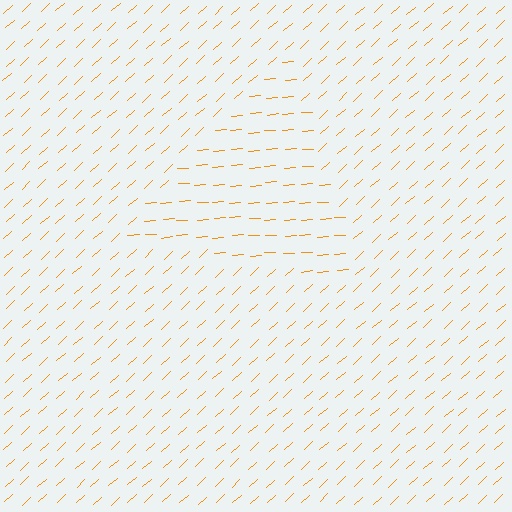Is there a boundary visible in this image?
Yes, there is a texture boundary formed by a change in line orientation.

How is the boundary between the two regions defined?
The boundary is defined purely by a change in line orientation (approximately 38 degrees difference). All lines are the same color and thickness.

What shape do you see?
I see a triangle.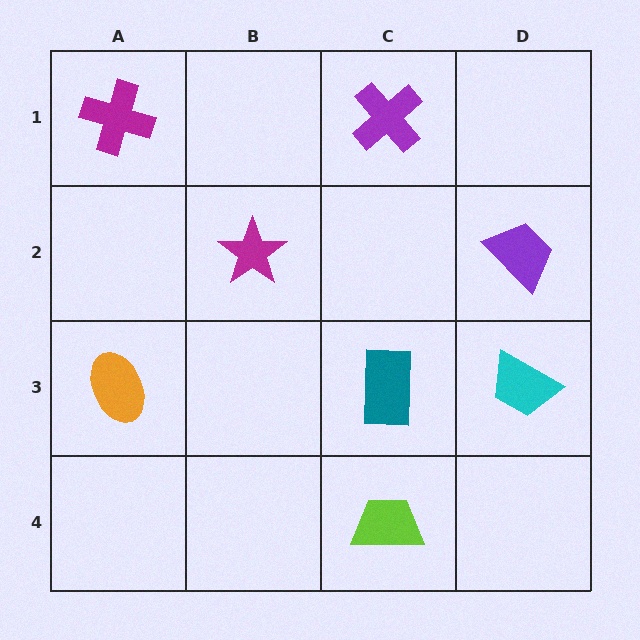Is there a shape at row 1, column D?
No, that cell is empty.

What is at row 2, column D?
A purple trapezoid.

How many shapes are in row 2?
2 shapes.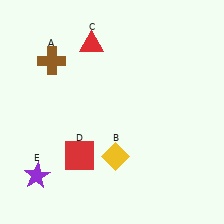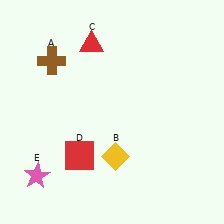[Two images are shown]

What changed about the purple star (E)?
In Image 1, E is purple. In Image 2, it changed to pink.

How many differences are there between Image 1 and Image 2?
There is 1 difference between the two images.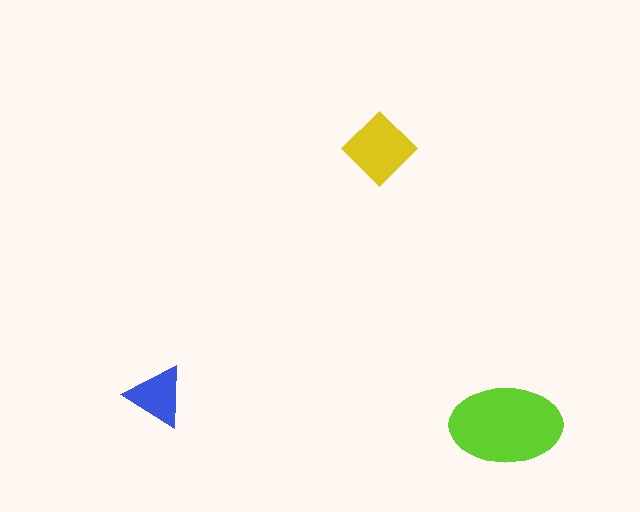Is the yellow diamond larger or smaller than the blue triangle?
Larger.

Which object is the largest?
The lime ellipse.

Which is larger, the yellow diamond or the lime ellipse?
The lime ellipse.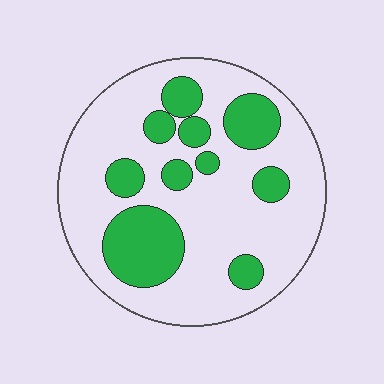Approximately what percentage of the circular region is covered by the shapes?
Approximately 25%.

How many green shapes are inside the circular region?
10.